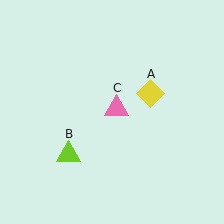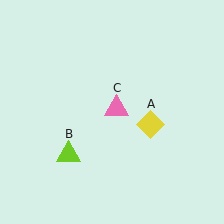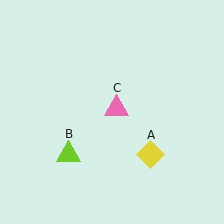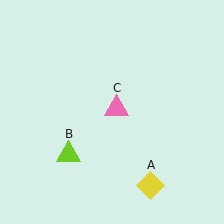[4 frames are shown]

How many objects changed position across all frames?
1 object changed position: yellow diamond (object A).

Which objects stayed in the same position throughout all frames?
Lime triangle (object B) and pink triangle (object C) remained stationary.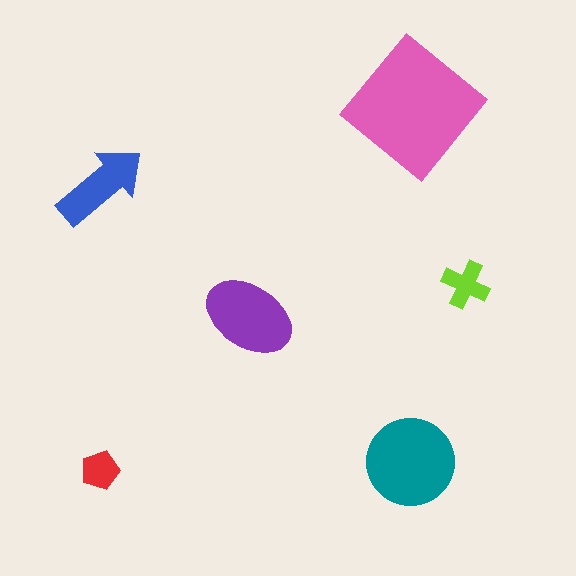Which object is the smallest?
The red pentagon.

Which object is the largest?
The pink diamond.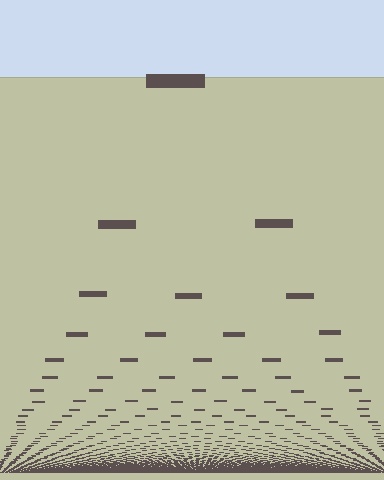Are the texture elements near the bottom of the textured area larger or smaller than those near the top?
Smaller. The gradient is inverted — elements near the bottom are smaller and denser.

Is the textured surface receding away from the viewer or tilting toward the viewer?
The surface appears to tilt toward the viewer. Texture elements get larger and sparser toward the top.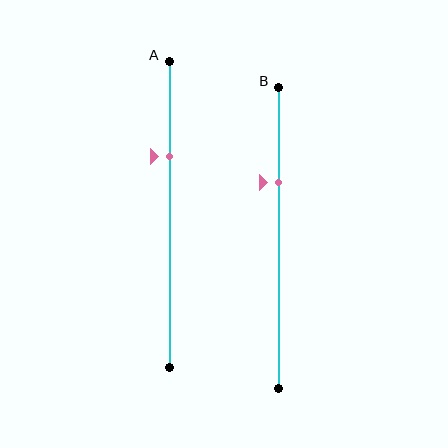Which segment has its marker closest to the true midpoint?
Segment B has its marker closest to the true midpoint.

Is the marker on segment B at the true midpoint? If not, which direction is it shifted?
No, the marker on segment B is shifted upward by about 19% of the segment length.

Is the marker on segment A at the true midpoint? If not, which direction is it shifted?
No, the marker on segment A is shifted upward by about 19% of the segment length.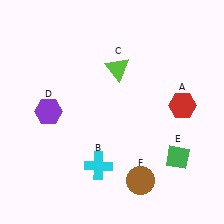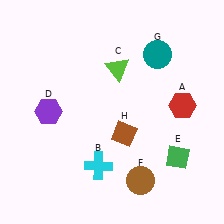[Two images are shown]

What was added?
A teal circle (G), a brown diamond (H) were added in Image 2.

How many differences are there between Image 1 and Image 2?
There are 2 differences between the two images.